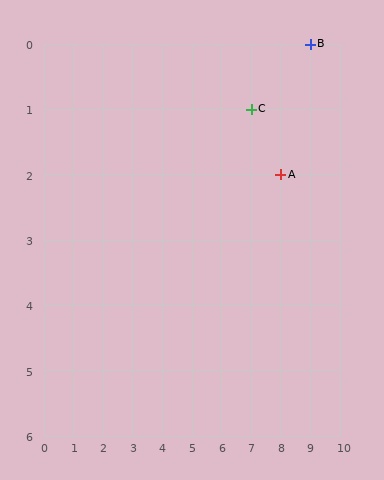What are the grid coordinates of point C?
Point C is at grid coordinates (7, 1).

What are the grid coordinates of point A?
Point A is at grid coordinates (8, 2).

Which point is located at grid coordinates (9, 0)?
Point B is at (9, 0).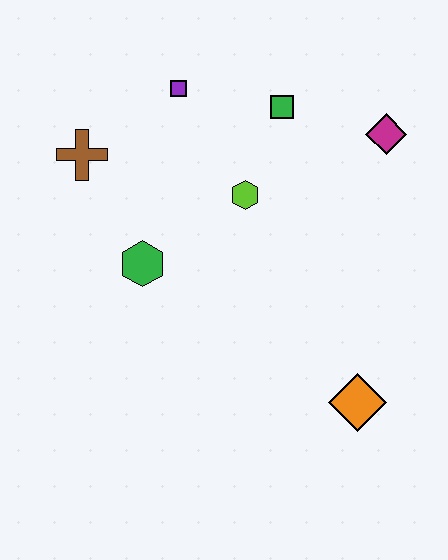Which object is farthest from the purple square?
The orange diamond is farthest from the purple square.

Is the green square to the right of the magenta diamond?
No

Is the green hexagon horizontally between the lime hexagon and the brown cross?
Yes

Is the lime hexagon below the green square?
Yes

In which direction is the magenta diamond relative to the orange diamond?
The magenta diamond is above the orange diamond.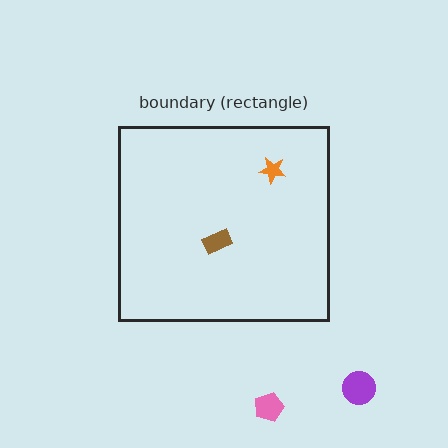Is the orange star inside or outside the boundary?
Inside.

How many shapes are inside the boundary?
2 inside, 2 outside.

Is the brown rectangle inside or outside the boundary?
Inside.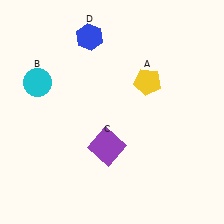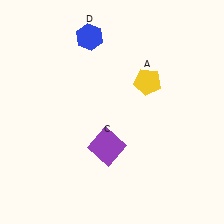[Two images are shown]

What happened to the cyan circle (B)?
The cyan circle (B) was removed in Image 2. It was in the top-left area of Image 1.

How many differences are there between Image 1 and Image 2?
There is 1 difference between the two images.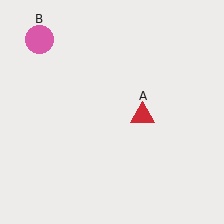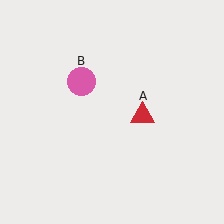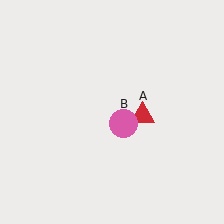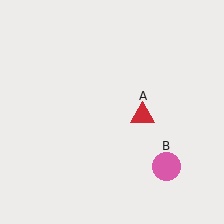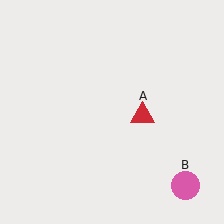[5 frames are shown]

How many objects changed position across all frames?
1 object changed position: pink circle (object B).